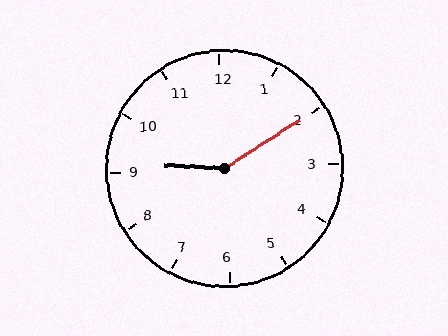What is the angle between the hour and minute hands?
Approximately 145 degrees.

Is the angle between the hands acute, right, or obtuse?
It is obtuse.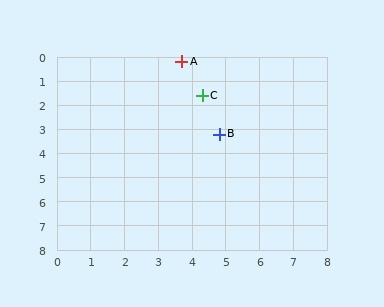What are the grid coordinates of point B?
Point B is at approximately (4.8, 3.2).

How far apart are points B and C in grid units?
Points B and C are about 1.7 grid units apart.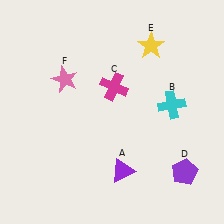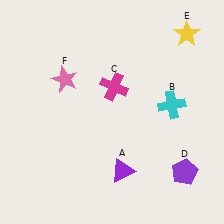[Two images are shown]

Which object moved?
The yellow star (E) moved right.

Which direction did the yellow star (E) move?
The yellow star (E) moved right.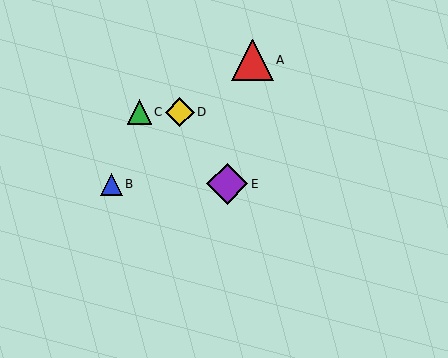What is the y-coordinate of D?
Object D is at y≈112.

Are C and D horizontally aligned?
Yes, both are at y≈112.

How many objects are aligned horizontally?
2 objects (C, D) are aligned horizontally.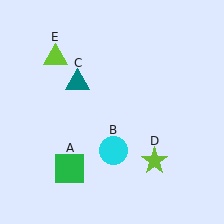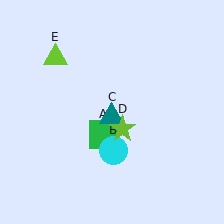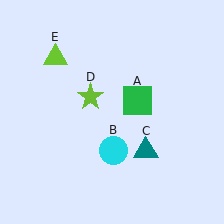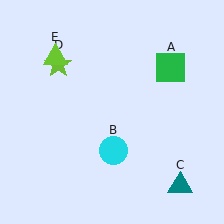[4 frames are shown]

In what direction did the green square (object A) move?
The green square (object A) moved up and to the right.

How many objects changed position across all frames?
3 objects changed position: green square (object A), teal triangle (object C), lime star (object D).